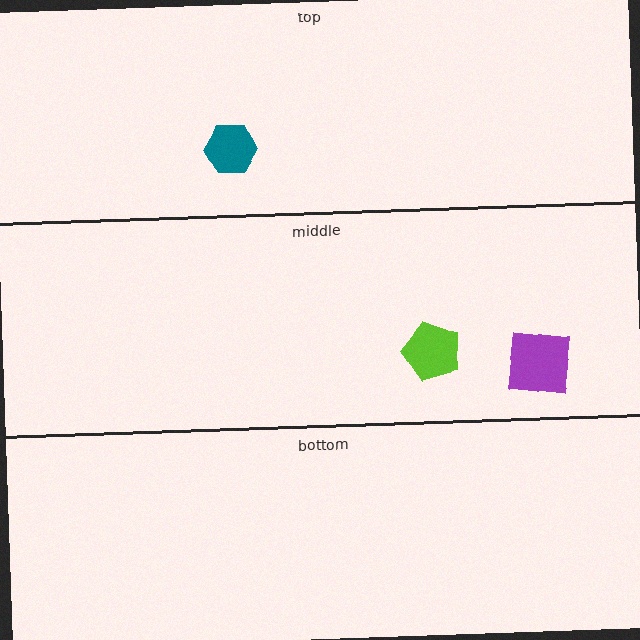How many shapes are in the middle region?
2.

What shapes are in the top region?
The teal hexagon.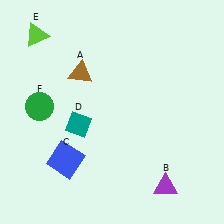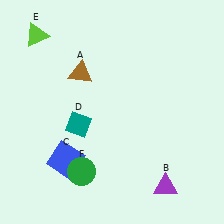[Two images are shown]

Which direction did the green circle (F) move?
The green circle (F) moved down.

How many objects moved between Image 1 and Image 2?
1 object moved between the two images.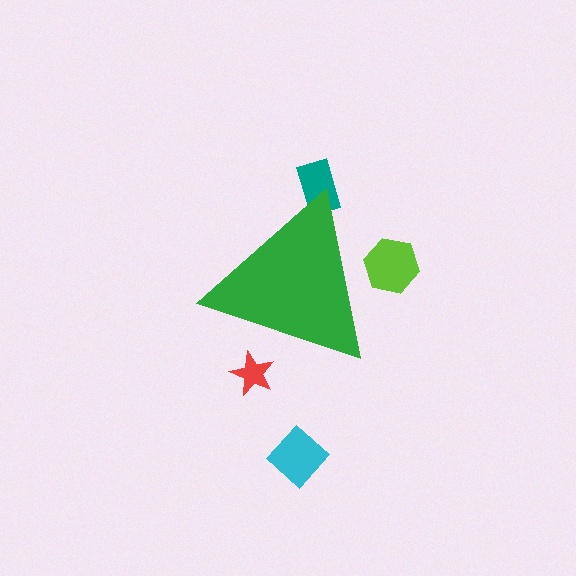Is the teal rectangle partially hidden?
Yes, the teal rectangle is partially hidden behind the green triangle.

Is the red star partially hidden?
Yes, the red star is partially hidden behind the green triangle.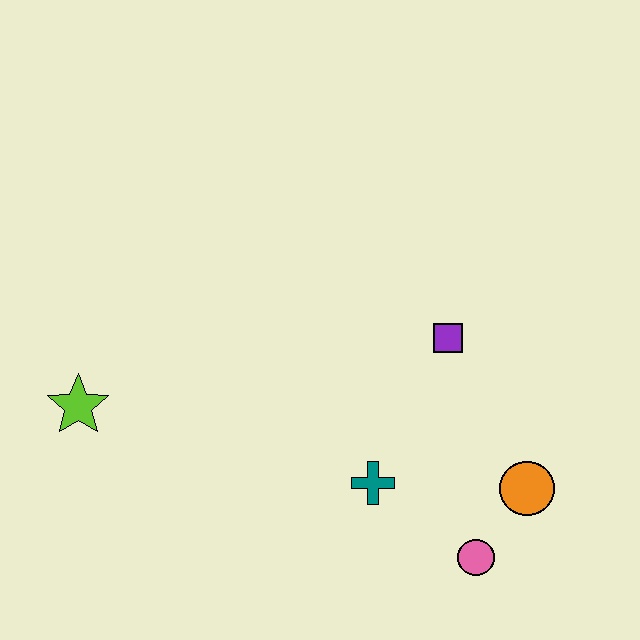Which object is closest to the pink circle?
The orange circle is closest to the pink circle.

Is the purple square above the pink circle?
Yes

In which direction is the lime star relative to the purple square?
The lime star is to the left of the purple square.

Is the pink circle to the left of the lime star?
No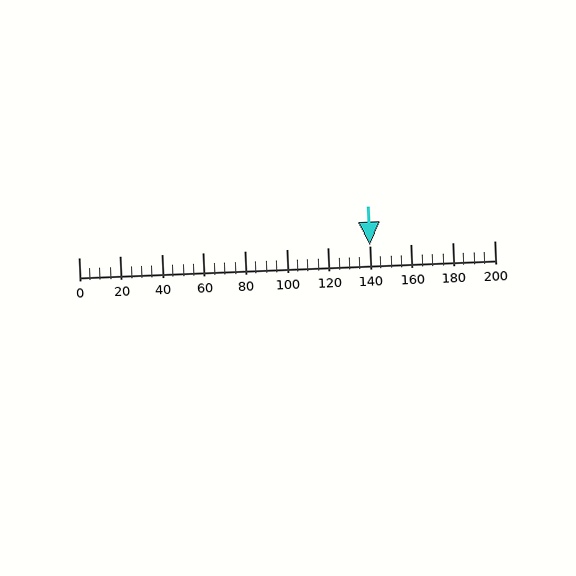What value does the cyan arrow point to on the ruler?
The cyan arrow points to approximately 140.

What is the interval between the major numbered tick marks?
The major tick marks are spaced 20 units apart.